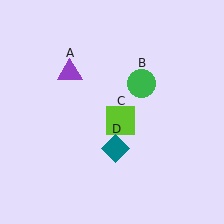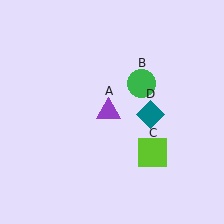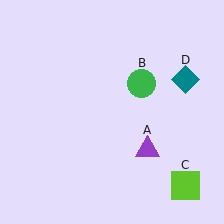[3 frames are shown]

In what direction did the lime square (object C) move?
The lime square (object C) moved down and to the right.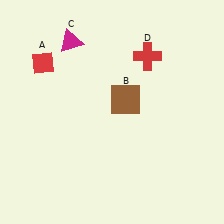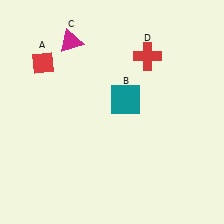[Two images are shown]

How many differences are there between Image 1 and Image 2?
There is 1 difference between the two images.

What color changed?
The square (B) changed from brown in Image 1 to teal in Image 2.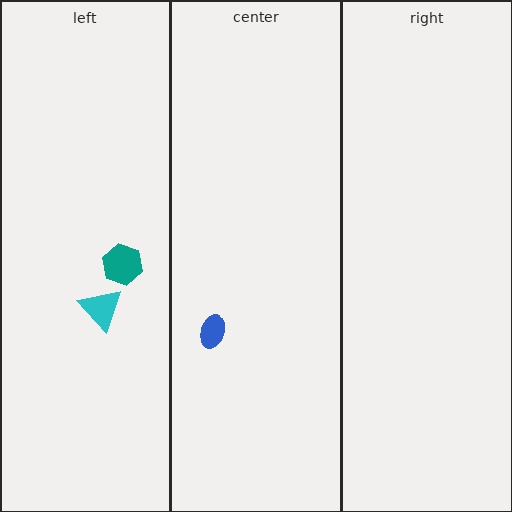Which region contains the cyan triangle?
The left region.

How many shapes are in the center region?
1.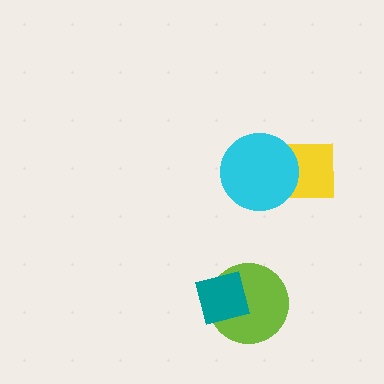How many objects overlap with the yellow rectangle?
1 object overlaps with the yellow rectangle.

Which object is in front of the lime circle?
The teal square is in front of the lime circle.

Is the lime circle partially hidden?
Yes, it is partially covered by another shape.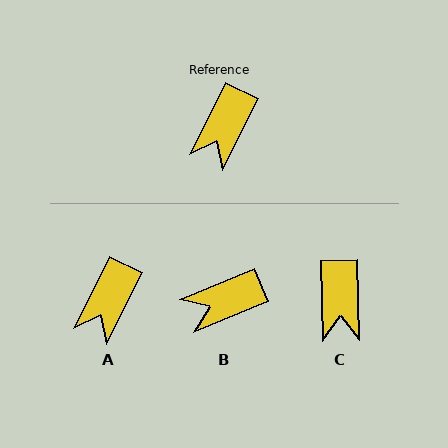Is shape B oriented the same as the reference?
No, it is off by about 41 degrees.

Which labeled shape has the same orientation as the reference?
A.